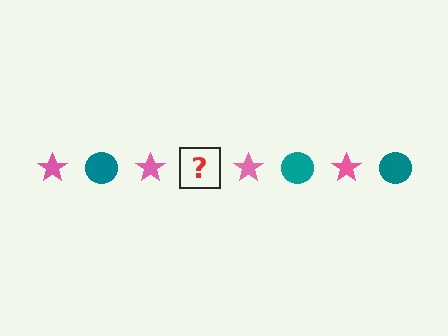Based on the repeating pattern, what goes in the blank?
The blank should be a teal circle.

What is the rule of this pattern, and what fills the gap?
The rule is that the pattern alternates between pink star and teal circle. The gap should be filled with a teal circle.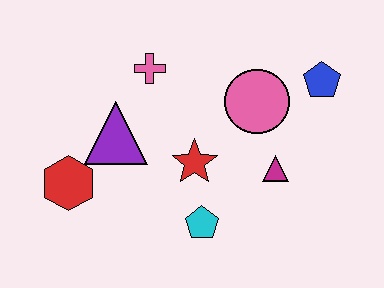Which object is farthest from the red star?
The blue pentagon is farthest from the red star.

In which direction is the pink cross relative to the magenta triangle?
The pink cross is to the left of the magenta triangle.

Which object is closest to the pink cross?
The purple triangle is closest to the pink cross.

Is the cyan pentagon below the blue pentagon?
Yes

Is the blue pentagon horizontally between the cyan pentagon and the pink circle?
No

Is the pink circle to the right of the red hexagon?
Yes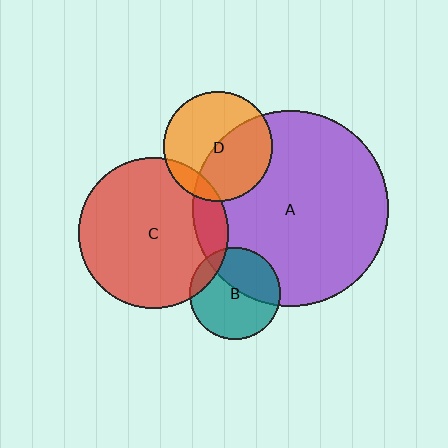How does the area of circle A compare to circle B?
Approximately 4.6 times.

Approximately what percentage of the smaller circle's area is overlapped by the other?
Approximately 10%.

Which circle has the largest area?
Circle A (purple).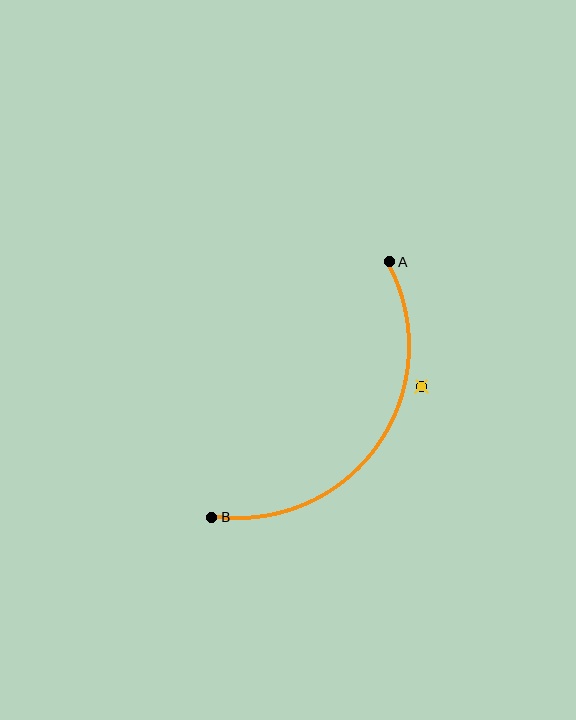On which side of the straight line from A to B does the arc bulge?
The arc bulges below and to the right of the straight line connecting A and B.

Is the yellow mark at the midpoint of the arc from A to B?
No — the yellow mark does not lie on the arc at all. It sits slightly outside the curve.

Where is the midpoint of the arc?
The arc midpoint is the point on the curve farthest from the straight line joining A and B. It sits below and to the right of that line.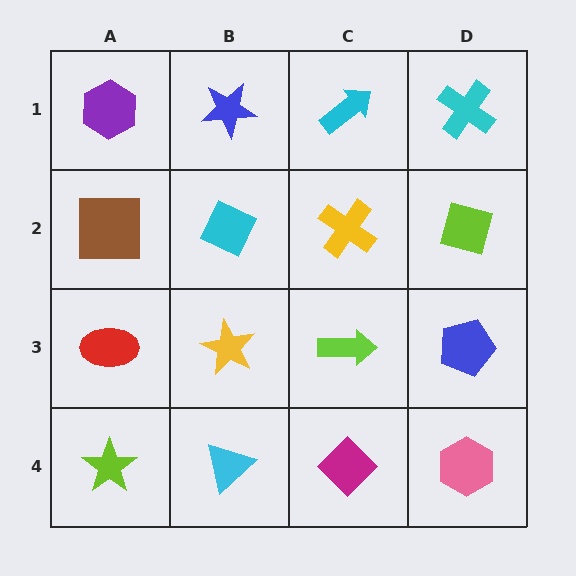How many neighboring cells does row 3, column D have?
3.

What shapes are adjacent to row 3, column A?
A brown square (row 2, column A), a lime star (row 4, column A), a yellow star (row 3, column B).